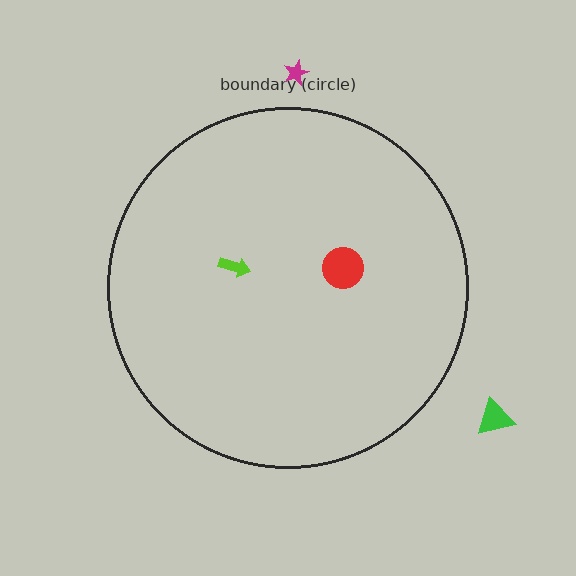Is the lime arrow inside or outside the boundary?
Inside.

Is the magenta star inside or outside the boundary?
Outside.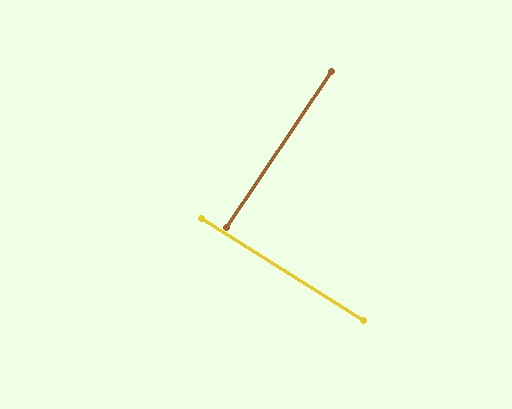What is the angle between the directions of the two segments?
Approximately 88 degrees.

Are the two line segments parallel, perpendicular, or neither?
Perpendicular — they meet at approximately 88°.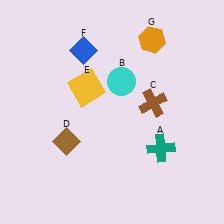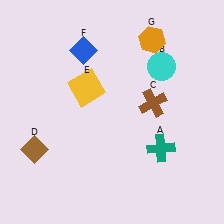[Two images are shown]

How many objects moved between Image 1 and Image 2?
2 objects moved between the two images.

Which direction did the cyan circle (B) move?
The cyan circle (B) moved right.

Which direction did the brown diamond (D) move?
The brown diamond (D) moved left.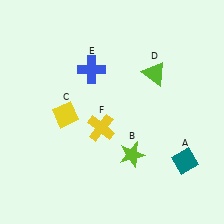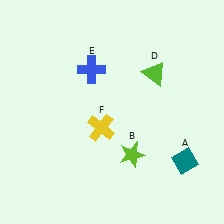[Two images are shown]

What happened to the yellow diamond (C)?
The yellow diamond (C) was removed in Image 2. It was in the bottom-left area of Image 1.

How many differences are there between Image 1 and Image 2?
There is 1 difference between the two images.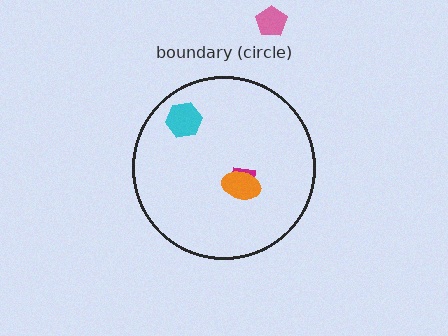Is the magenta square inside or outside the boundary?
Inside.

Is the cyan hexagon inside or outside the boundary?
Inside.